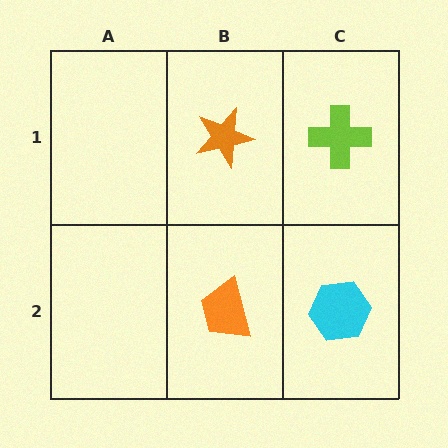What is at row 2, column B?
An orange trapezoid.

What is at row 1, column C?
A lime cross.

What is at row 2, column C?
A cyan hexagon.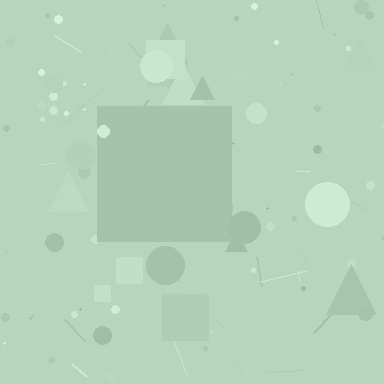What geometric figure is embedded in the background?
A square is embedded in the background.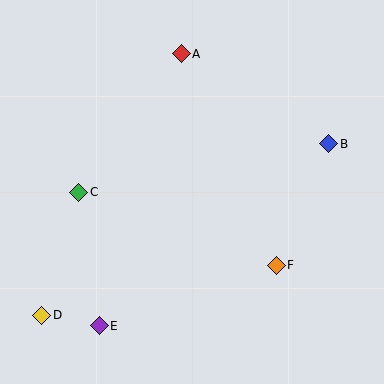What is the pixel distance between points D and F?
The distance between D and F is 240 pixels.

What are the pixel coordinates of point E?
Point E is at (99, 326).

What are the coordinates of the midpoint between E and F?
The midpoint between E and F is at (188, 295).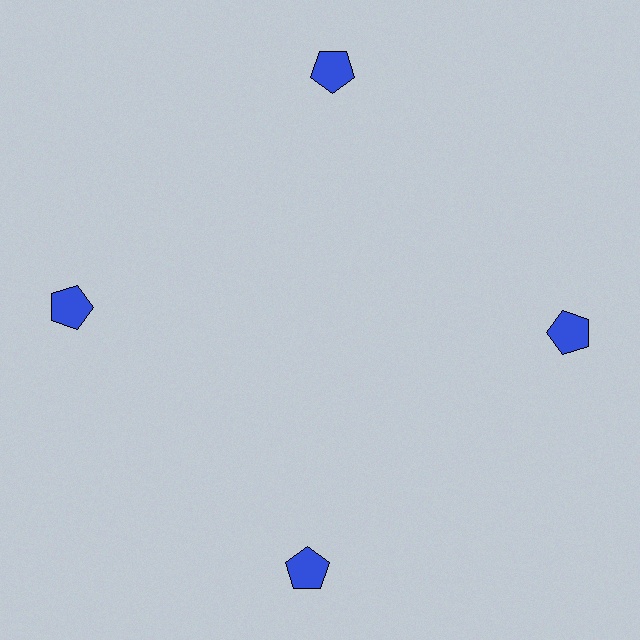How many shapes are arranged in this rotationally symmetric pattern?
There are 4 shapes, arranged in 4 groups of 1.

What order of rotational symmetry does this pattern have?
This pattern has 4-fold rotational symmetry.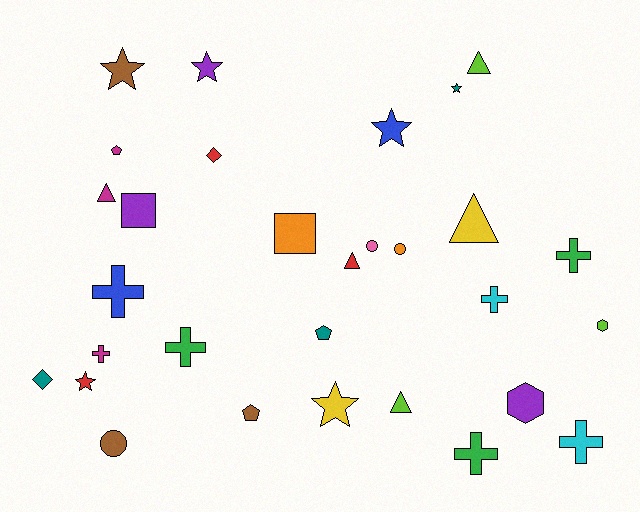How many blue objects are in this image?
There are 2 blue objects.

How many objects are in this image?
There are 30 objects.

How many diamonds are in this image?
There are 2 diamonds.